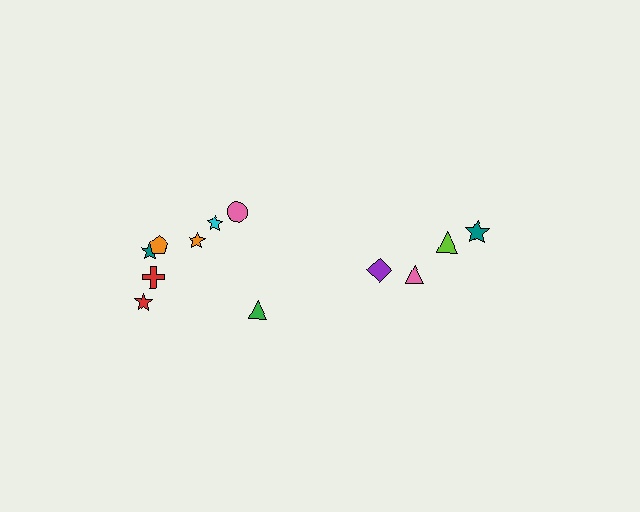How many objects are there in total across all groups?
There are 12 objects.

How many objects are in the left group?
There are 8 objects.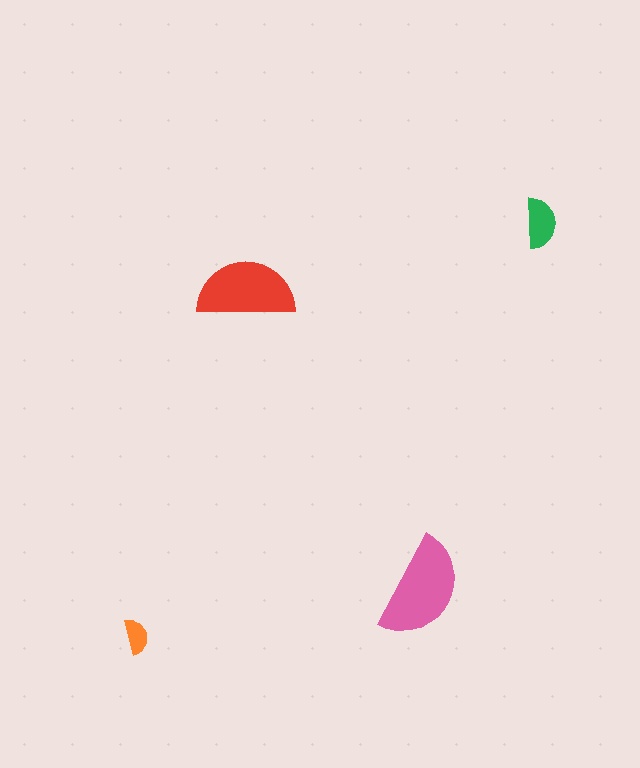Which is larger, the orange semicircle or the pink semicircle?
The pink one.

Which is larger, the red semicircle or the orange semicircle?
The red one.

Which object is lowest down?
The orange semicircle is bottommost.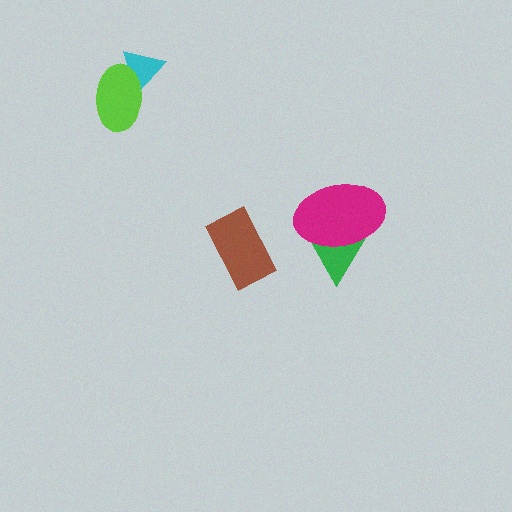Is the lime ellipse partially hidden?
No, no other shape covers it.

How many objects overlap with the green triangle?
1 object overlaps with the green triangle.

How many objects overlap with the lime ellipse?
1 object overlaps with the lime ellipse.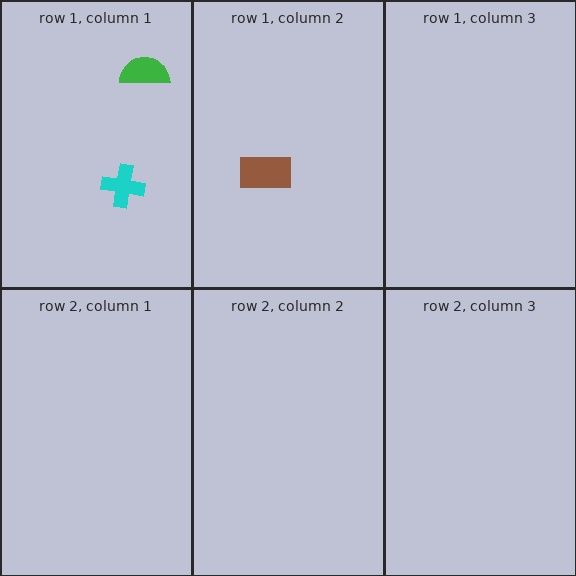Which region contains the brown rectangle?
The row 1, column 2 region.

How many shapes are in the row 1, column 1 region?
2.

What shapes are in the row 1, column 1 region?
The green semicircle, the cyan cross.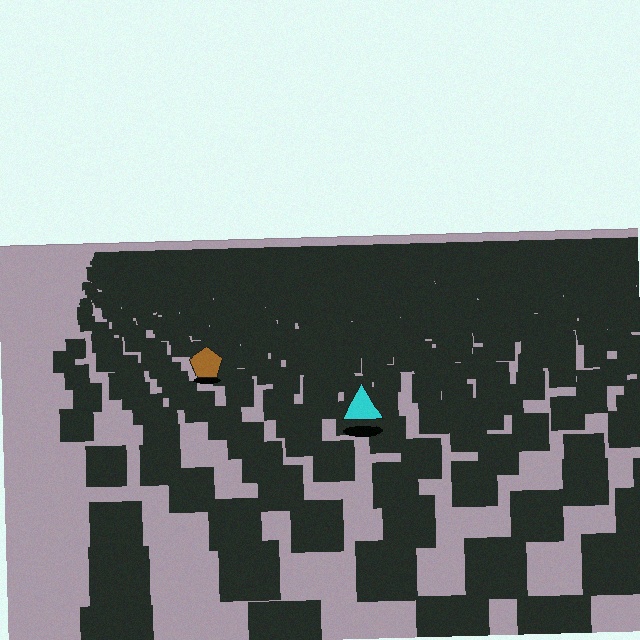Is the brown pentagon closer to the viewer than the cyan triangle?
No. The cyan triangle is closer — you can tell from the texture gradient: the ground texture is coarser near it.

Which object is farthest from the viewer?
The brown pentagon is farthest from the viewer. It appears smaller and the ground texture around it is denser.